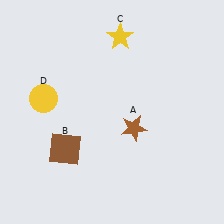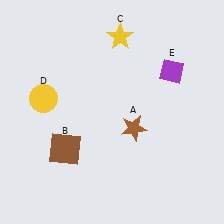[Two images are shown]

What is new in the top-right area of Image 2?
A purple diamond (E) was added in the top-right area of Image 2.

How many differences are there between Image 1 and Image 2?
There is 1 difference between the two images.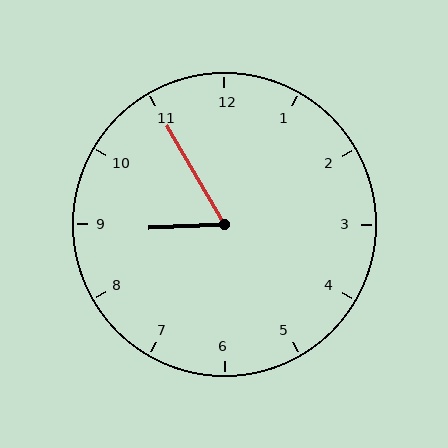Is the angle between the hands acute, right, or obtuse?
It is acute.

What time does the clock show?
8:55.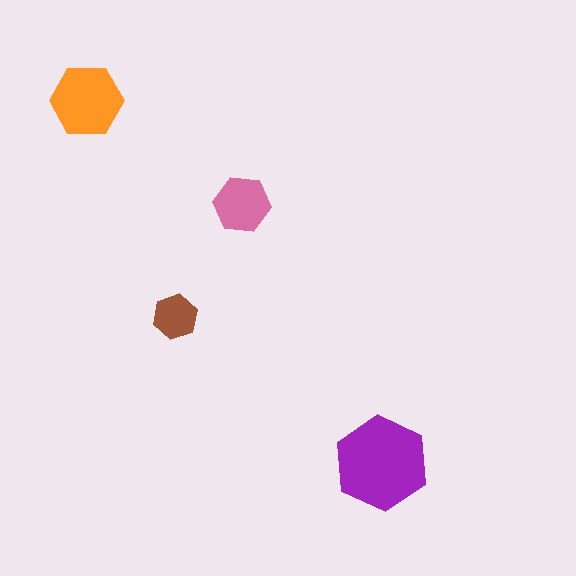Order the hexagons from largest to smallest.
the purple one, the orange one, the pink one, the brown one.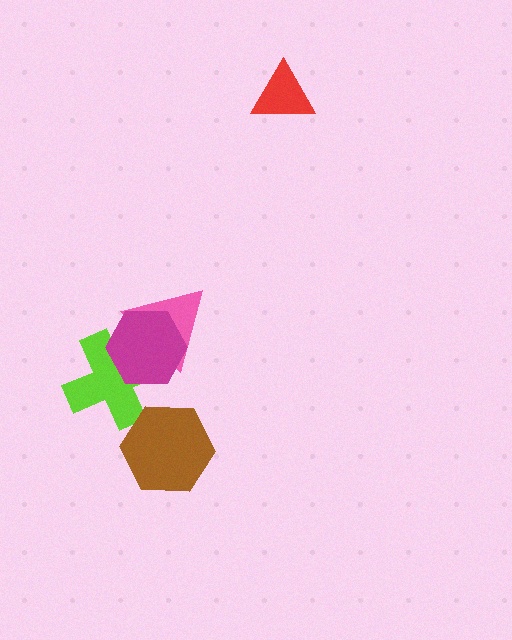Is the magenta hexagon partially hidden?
No, no other shape covers it.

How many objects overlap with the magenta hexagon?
2 objects overlap with the magenta hexagon.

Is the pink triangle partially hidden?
Yes, it is partially covered by another shape.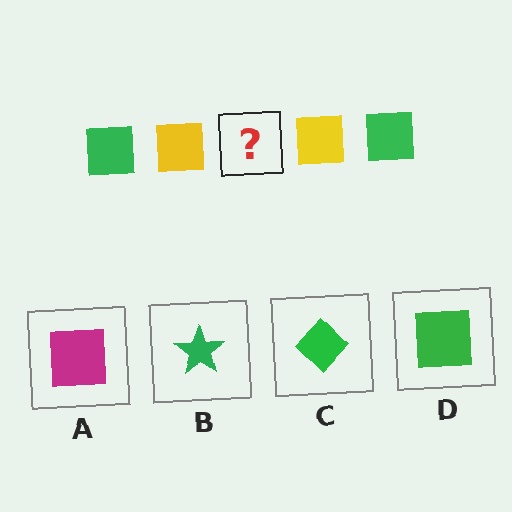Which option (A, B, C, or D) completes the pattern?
D.